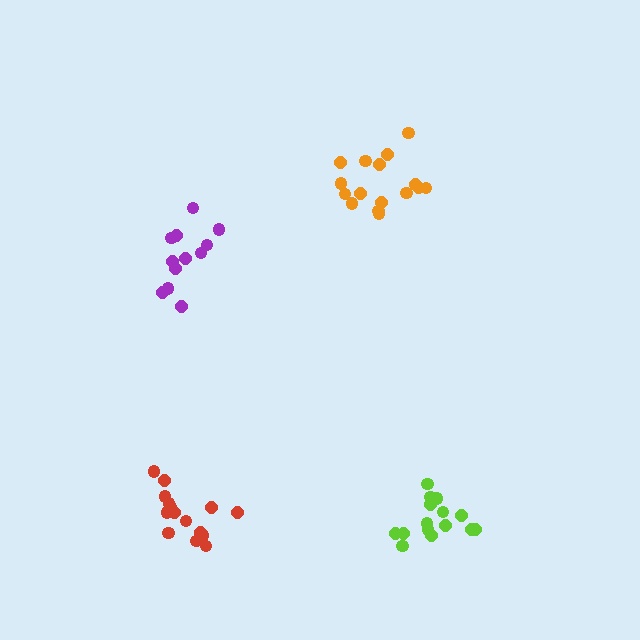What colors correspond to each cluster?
The clusters are colored: lime, purple, orange, red.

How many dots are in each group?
Group 1: 16 dots, Group 2: 12 dots, Group 3: 16 dots, Group 4: 15 dots (59 total).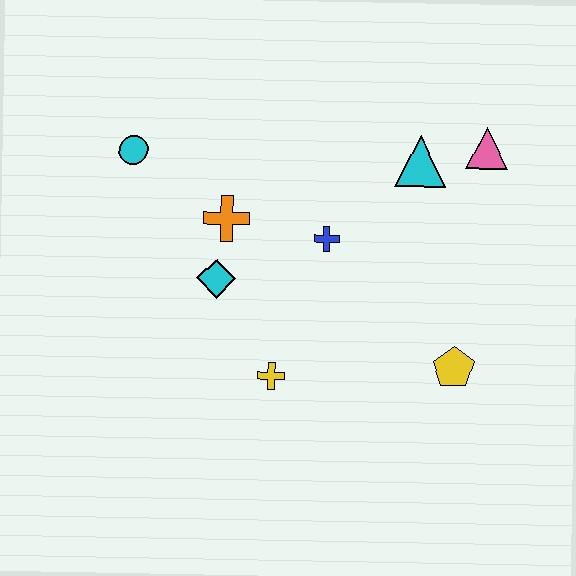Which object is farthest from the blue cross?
The cyan circle is farthest from the blue cross.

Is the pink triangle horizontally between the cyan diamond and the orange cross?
No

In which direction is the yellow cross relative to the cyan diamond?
The yellow cross is below the cyan diamond.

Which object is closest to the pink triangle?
The cyan triangle is closest to the pink triangle.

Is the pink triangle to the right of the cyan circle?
Yes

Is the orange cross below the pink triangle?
Yes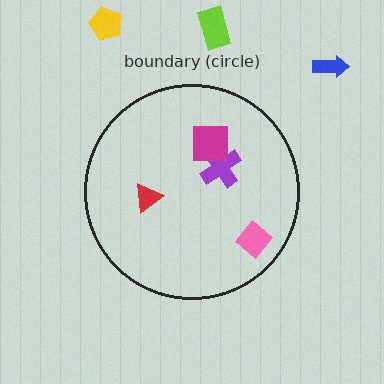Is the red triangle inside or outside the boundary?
Inside.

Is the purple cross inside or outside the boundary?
Inside.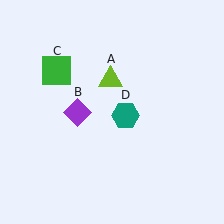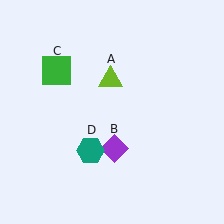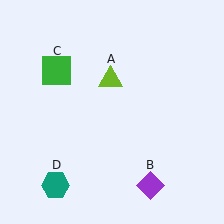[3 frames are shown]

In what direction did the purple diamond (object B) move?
The purple diamond (object B) moved down and to the right.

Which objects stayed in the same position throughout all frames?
Lime triangle (object A) and green square (object C) remained stationary.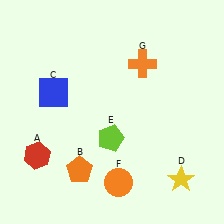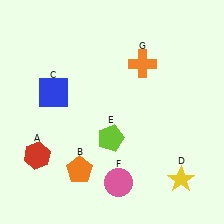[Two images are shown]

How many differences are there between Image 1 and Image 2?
There is 1 difference between the two images.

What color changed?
The circle (F) changed from orange in Image 1 to pink in Image 2.